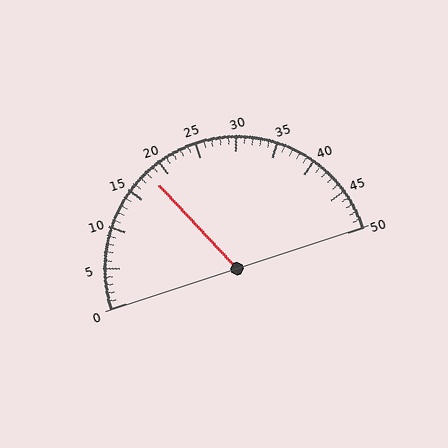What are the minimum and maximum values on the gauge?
The gauge ranges from 0 to 50.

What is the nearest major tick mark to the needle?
The nearest major tick mark is 20.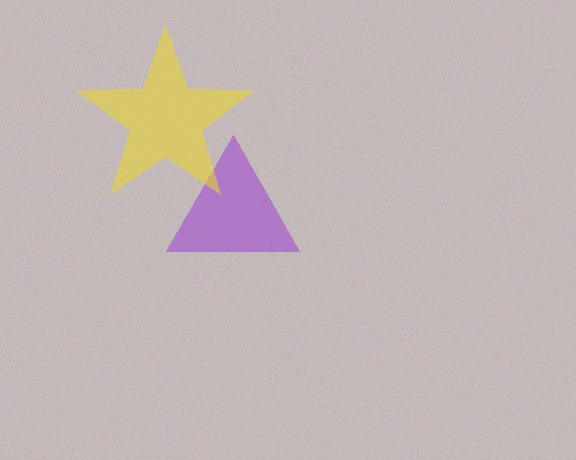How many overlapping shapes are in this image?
There are 2 overlapping shapes in the image.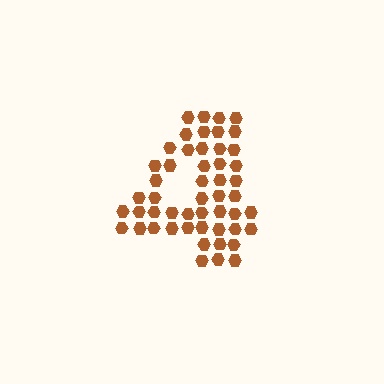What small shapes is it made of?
It is made of small hexagons.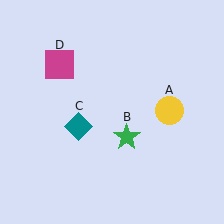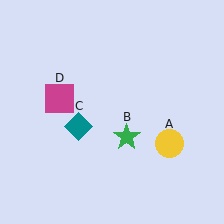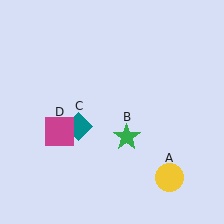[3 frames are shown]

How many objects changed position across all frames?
2 objects changed position: yellow circle (object A), magenta square (object D).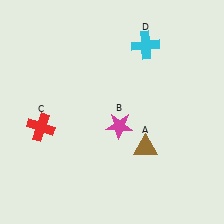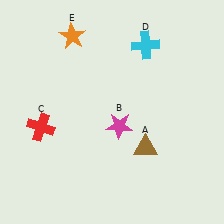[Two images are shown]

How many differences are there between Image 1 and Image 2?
There is 1 difference between the two images.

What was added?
An orange star (E) was added in Image 2.